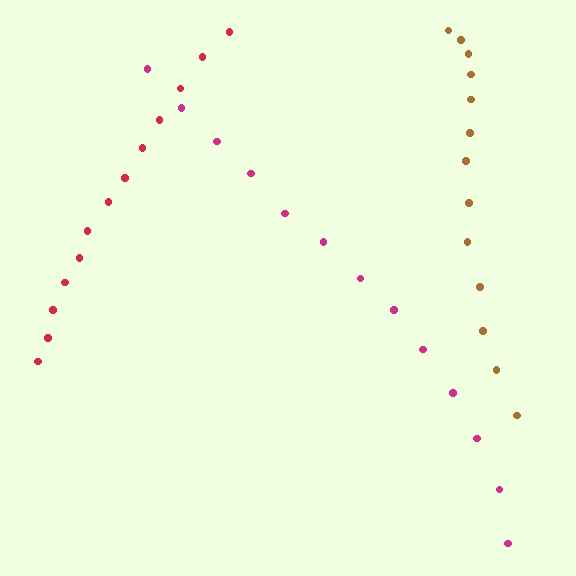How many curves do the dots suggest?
There are 3 distinct paths.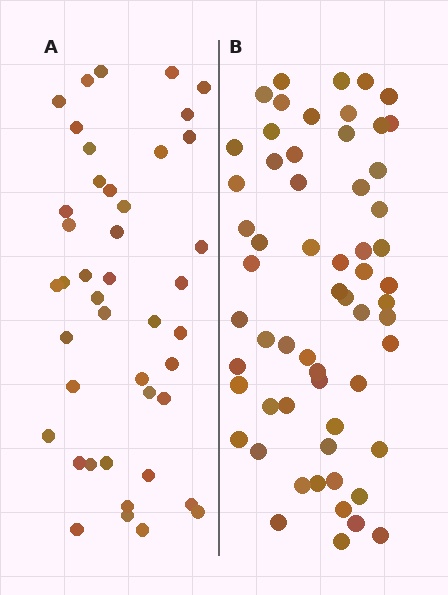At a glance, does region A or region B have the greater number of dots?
Region B (the right region) has more dots.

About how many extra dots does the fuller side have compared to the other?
Region B has approximately 15 more dots than region A.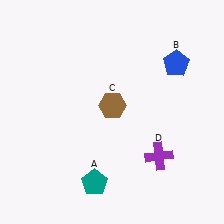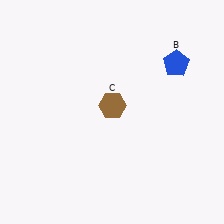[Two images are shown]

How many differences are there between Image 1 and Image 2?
There are 2 differences between the two images.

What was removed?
The purple cross (D), the teal pentagon (A) were removed in Image 2.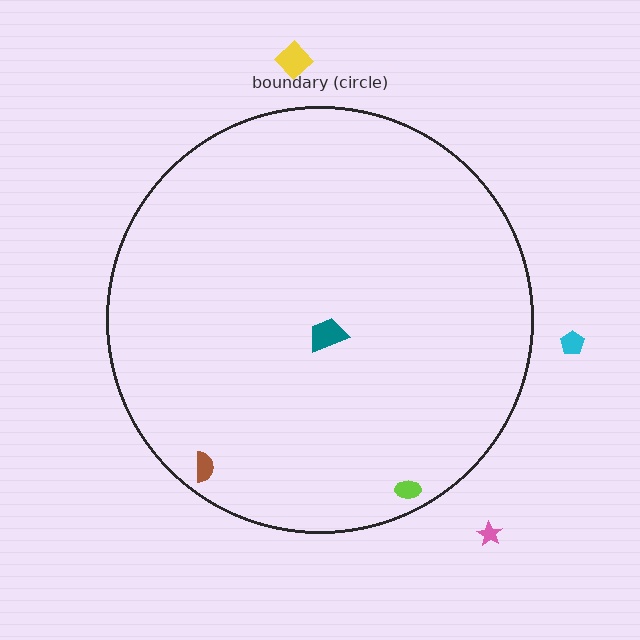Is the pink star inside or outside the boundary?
Outside.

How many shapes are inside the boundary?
3 inside, 3 outside.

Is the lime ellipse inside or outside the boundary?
Inside.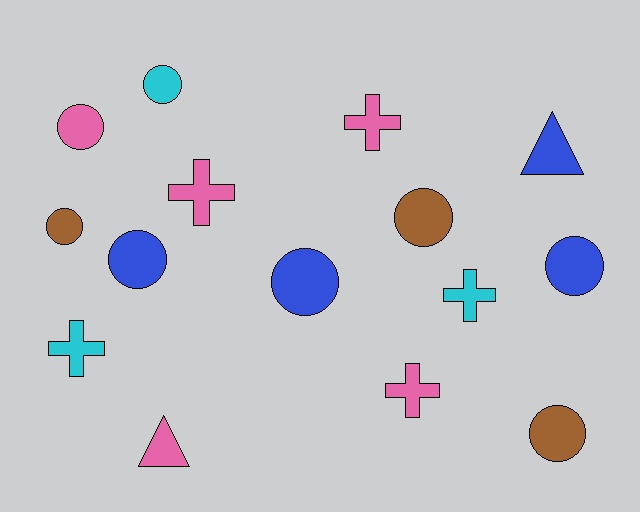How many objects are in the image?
There are 15 objects.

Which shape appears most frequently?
Circle, with 8 objects.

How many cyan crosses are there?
There are 2 cyan crosses.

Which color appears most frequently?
Pink, with 5 objects.